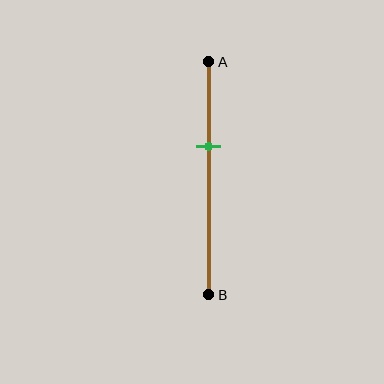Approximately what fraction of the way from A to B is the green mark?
The green mark is approximately 35% of the way from A to B.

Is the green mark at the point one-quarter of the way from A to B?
No, the mark is at about 35% from A, not at the 25% one-quarter point.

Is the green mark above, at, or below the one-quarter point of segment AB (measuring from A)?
The green mark is below the one-quarter point of segment AB.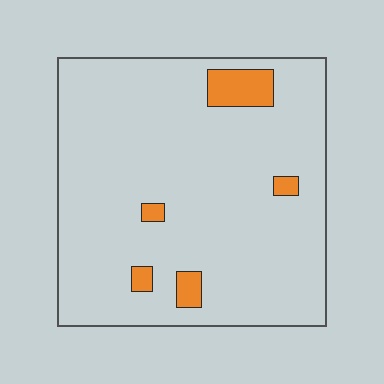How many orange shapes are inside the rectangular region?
5.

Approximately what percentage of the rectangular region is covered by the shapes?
Approximately 5%.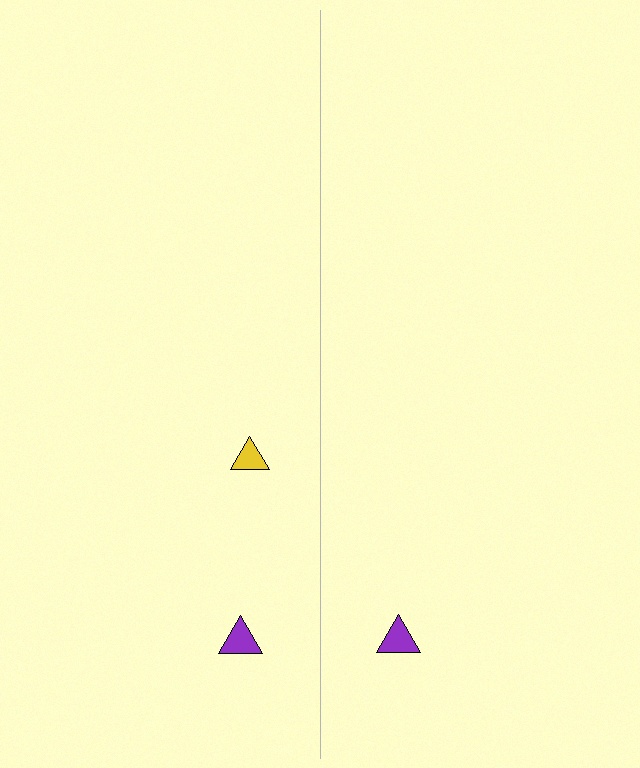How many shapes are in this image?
There are 3 shapes in this image.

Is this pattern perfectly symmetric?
No, the pattern is not perfectly symmetric. A yellow triangle is missing from the right side.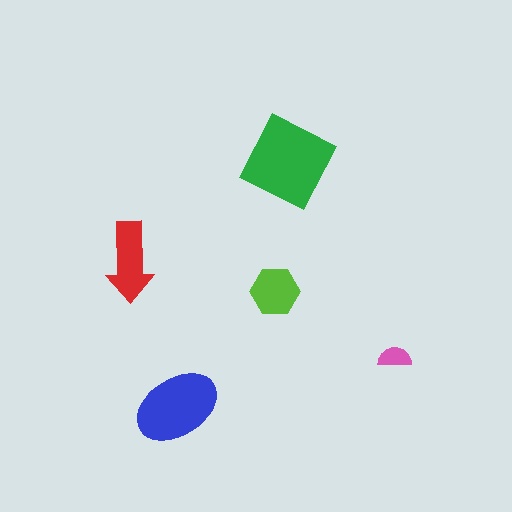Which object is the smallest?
The pink semicircle.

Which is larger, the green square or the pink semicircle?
The green square.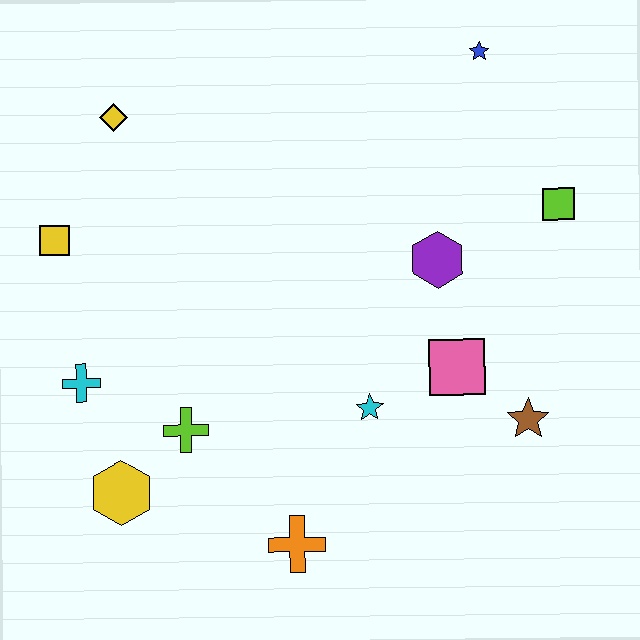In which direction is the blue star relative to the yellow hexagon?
The blue star is above the yellow hexagon.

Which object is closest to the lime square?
The purple hexagon is closest to the lime square.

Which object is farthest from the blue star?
The yellow hexagon is farthest from the blue star.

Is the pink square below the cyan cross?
No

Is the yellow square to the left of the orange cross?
Yes